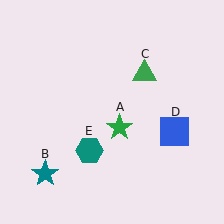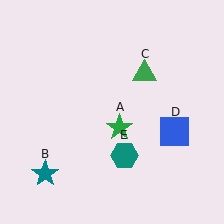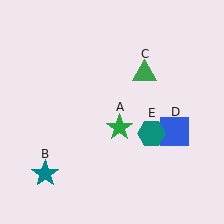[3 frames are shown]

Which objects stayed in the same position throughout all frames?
Green star (object A) and teal star (object B) and green triangle (object C) and blue square (object D) remained stationary.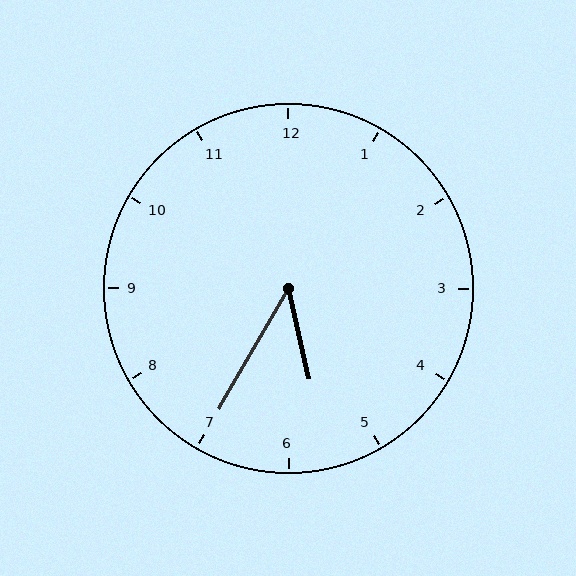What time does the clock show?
5:35.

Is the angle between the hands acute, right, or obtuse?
It is acute.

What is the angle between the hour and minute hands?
Approximately 42 degrees.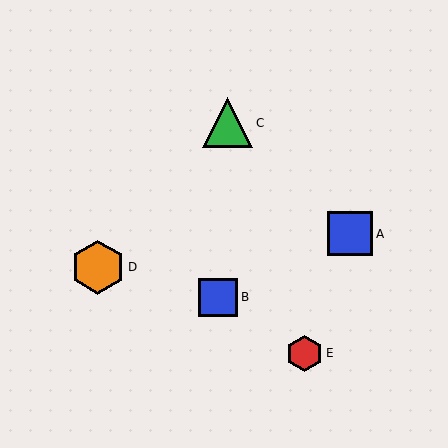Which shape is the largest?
The orange hexagon (labeled D) is the largest.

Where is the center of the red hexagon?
The center of the red hexagon is at (305, 353).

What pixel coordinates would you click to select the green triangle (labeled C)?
Click at (227, 123) to select the green triangle C.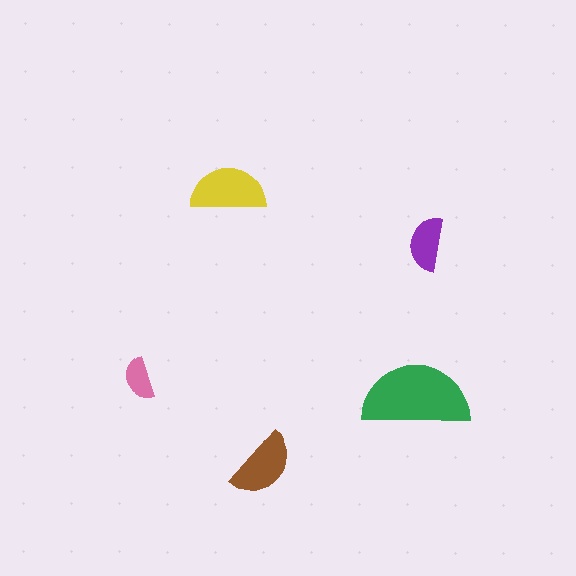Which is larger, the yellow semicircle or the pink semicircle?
The yellow one.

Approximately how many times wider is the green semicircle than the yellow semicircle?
About 1.5 times wider.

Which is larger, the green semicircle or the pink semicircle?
The green one.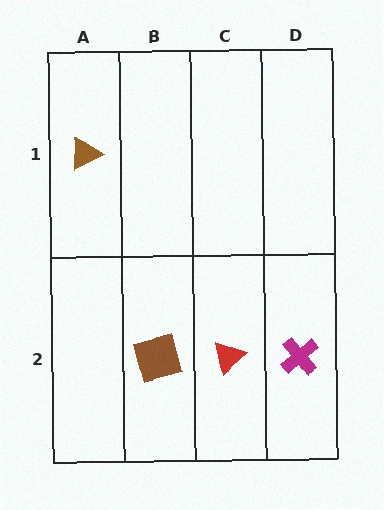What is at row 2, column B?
A brown square.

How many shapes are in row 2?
3 shapes.